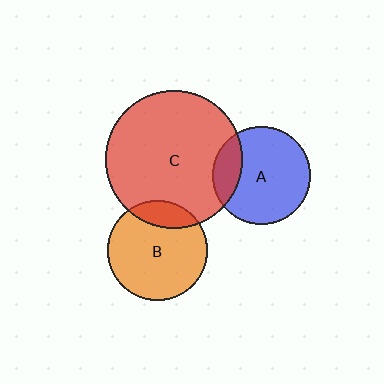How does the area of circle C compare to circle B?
Approximately 1.9 times.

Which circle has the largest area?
Circle C (red).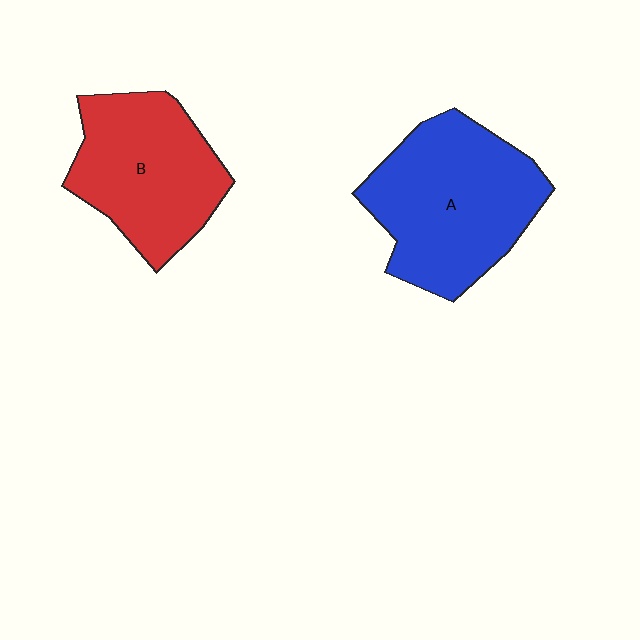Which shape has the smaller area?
Shape B (red).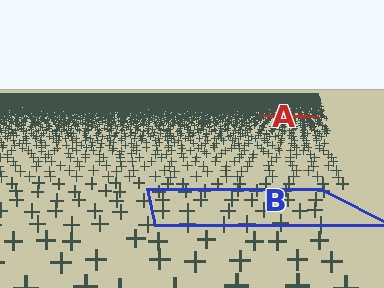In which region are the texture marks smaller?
The texture marks are smaller in region A, because it is farther away.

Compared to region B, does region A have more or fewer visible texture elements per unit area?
Region A has more texture elements per unit area — they are packed more densely because it is farther away.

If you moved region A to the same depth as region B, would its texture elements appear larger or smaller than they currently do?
They would appear larger. At a closer depth, the same texture elements are projected at a bigger on-screen size.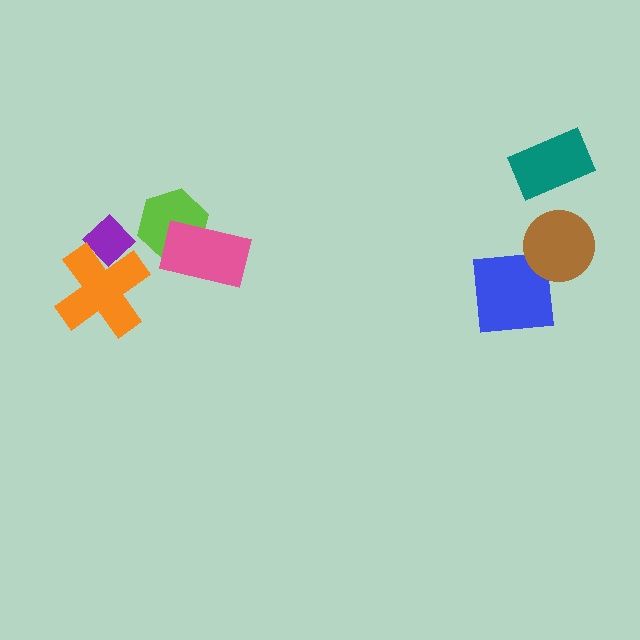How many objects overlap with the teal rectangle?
0 objects overlap with the teal rectangle.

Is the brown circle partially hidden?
No, no other shape covers it.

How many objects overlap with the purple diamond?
1 object overlaps with the purple diamond.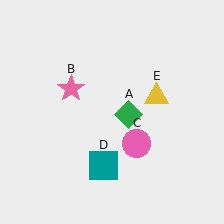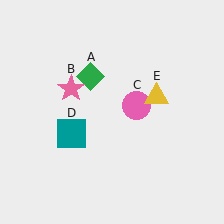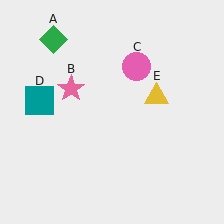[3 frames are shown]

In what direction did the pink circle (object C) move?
The pink circle (object C) moved up.